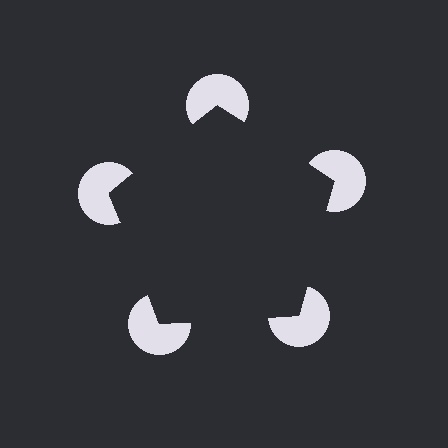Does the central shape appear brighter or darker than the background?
It typically appears slightly darker than the background, even though no actual brightness change is drawn.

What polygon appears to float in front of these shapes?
An illusory pentagon — its edges are inferred from the aligned wedge cuts in the pac-man discs, not physically drawn.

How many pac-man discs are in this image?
There are 5 — one at each vertex of the illusory pentagon.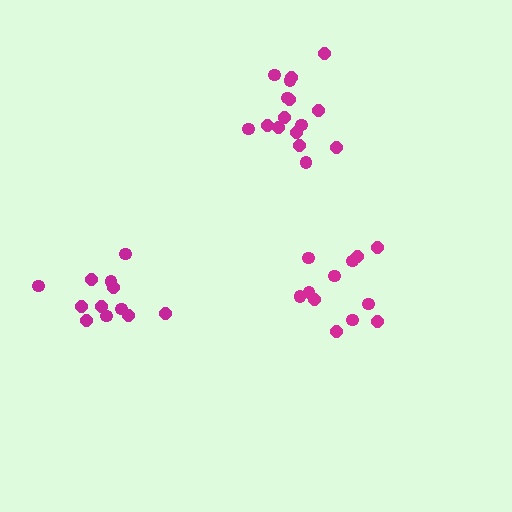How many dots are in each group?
Group 1: 16 dots, Group 2: 12 dots, Group 3: 12 dots (40 total).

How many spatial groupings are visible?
There are 3 spatial groupings.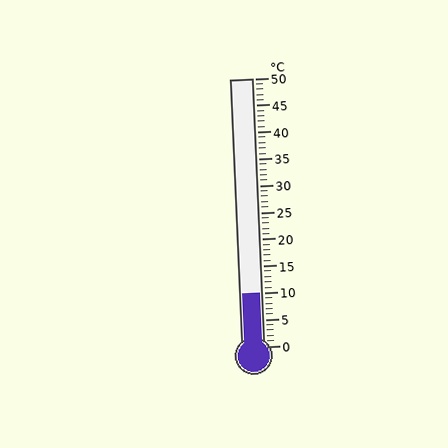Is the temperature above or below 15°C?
The temperature is below 15°C.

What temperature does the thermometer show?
The thermometer shows approximately 10°C.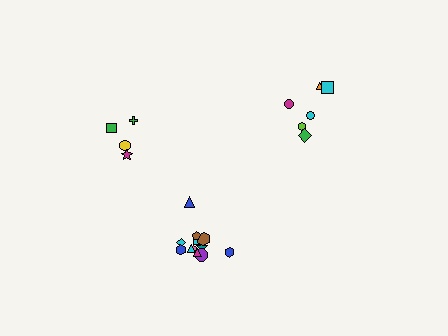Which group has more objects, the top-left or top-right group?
The top-right group.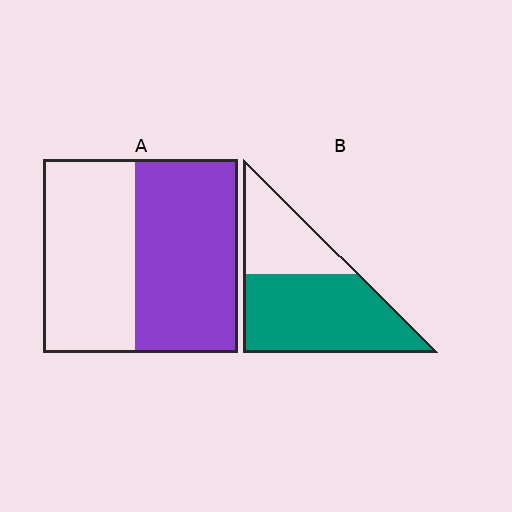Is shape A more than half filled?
Roughly half.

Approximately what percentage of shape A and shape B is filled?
A is approximately 55% and B is approximately 65%.